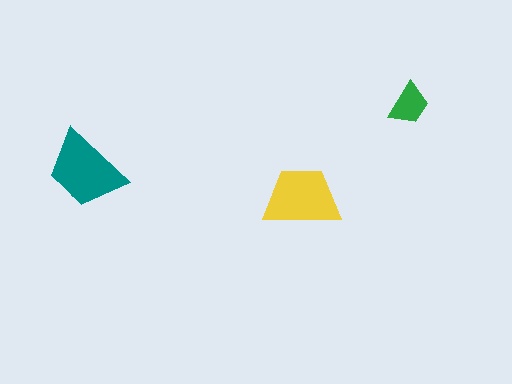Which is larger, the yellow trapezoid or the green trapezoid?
The yellow one.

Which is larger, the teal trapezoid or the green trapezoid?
The teal one.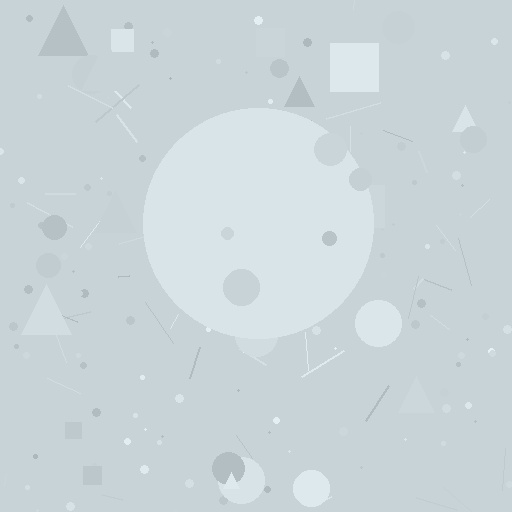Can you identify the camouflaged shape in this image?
The camouflaged shape is a circle.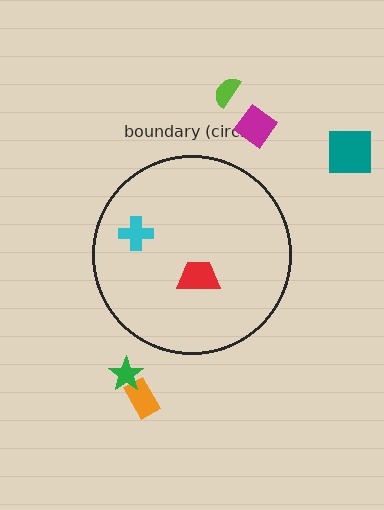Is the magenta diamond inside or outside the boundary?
Outside.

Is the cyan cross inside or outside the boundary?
Inside.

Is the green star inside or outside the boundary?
Outside.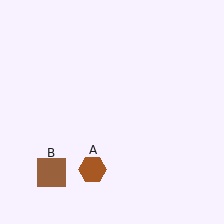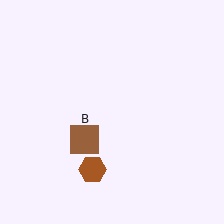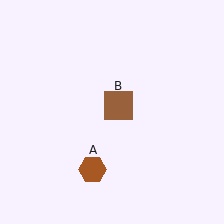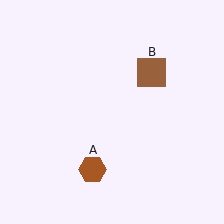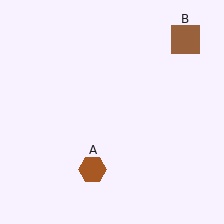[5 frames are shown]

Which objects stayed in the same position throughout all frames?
Brown hexagon (object A) remained stationary.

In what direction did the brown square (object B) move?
The brown square (object B) moved up and to the right.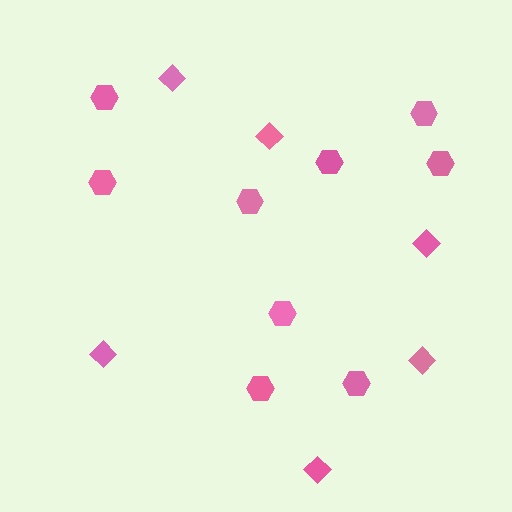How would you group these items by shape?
There are 2 groups: one group of hexagons (9) and one group of diamonds (6).